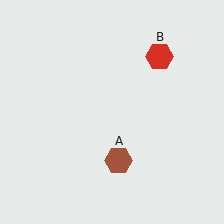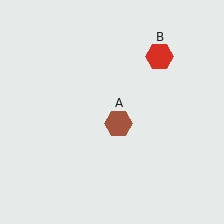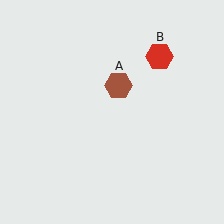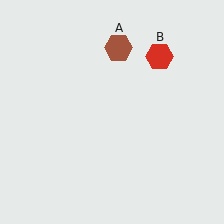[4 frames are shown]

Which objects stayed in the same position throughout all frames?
Red hexagon (object B) remained stationary.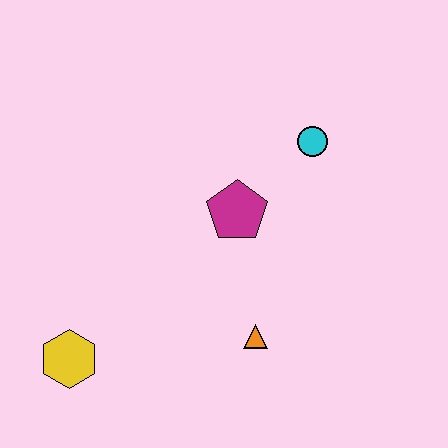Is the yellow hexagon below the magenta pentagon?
Yes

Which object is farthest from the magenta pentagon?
The yellow hexagon is farthest from the magenta pentagon.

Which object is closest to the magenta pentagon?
The cyan circle is closest to the magenta pentagon.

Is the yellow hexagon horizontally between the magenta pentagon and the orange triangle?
No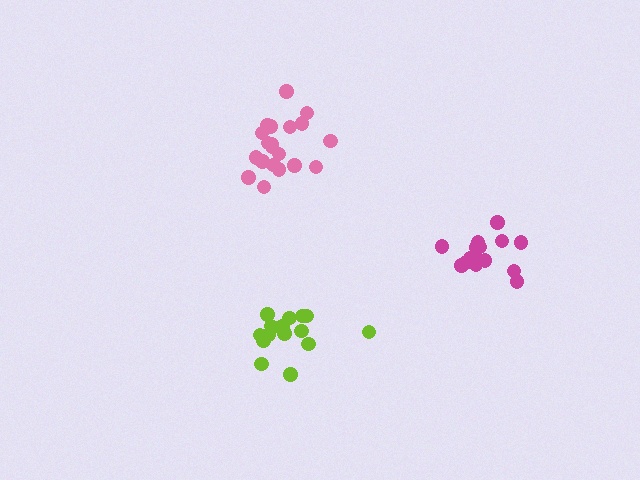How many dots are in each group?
Group 1: 20 dots, Group 2: 16 dots, Group 3: 15 dots (51 total).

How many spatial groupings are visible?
There are 3 spatial groupings.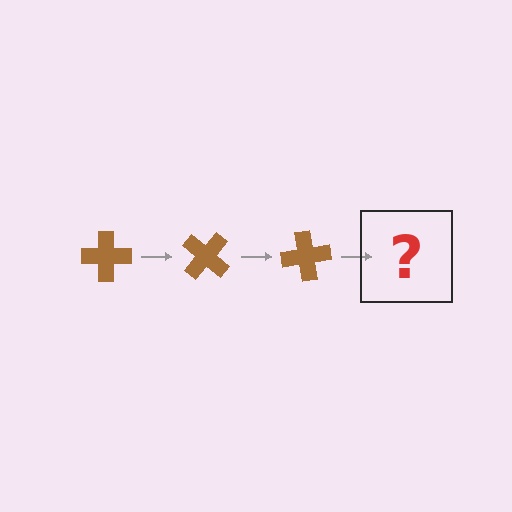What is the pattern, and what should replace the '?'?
The pattern is that the cross rotates 40 degrees each step. The '?' should be a brown cross rotated 120 degrees.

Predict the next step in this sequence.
The next step is a brown cross rotated 120 degrees.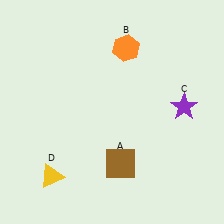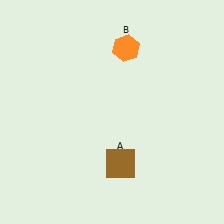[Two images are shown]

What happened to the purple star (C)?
The purple star (C) was removed in Image 2. It was in the top-right area of Image 1.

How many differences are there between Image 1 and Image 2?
There are 2 differences between the two images.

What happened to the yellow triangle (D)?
The yellow triangle (D) was removed in Image 2. It was in the bottom-left area of Image 1.